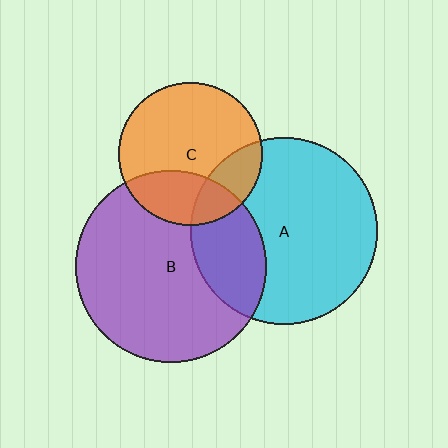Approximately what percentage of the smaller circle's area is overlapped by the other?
Approximately 30%.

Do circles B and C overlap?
Yes.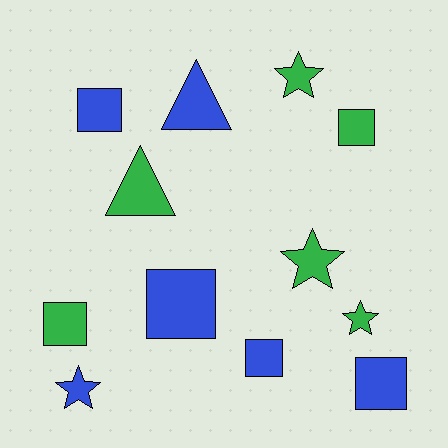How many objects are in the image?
There are 12 objects.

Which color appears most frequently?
Green, with 6 objects.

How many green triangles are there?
There is 1 green triangle.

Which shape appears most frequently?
Square, with 6 objects.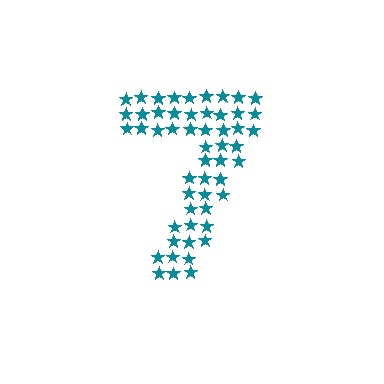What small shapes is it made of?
It is made of small stars.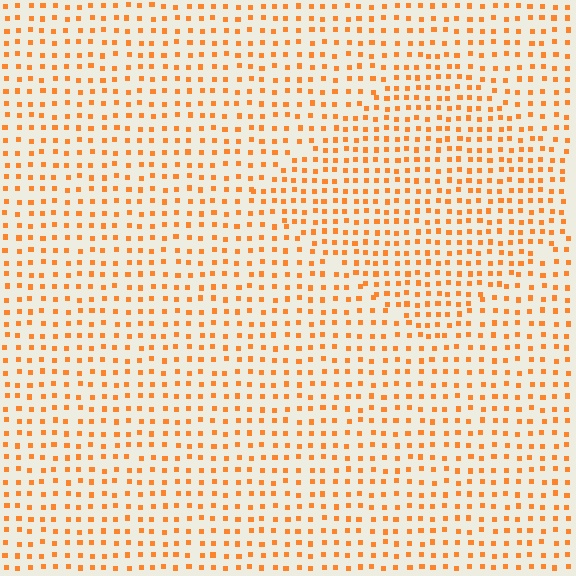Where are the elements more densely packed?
The elements are more densely packed inside the diamond boundary.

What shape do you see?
I see a diamond.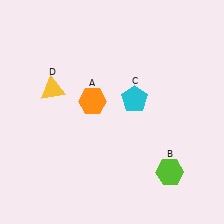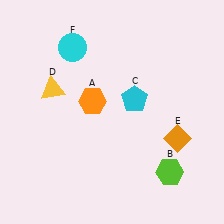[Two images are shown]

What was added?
An orange diamond (E), a cyan circle (F) were added in Image 2.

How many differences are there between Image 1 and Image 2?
There are 2 differences between the two images.